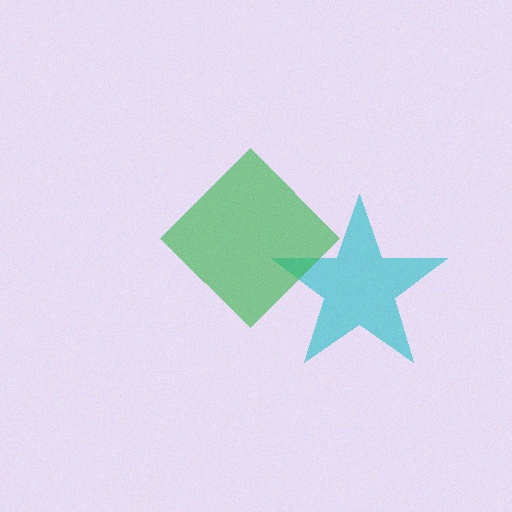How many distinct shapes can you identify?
There are 2 distinct shapes: a cyan star, a green diamond.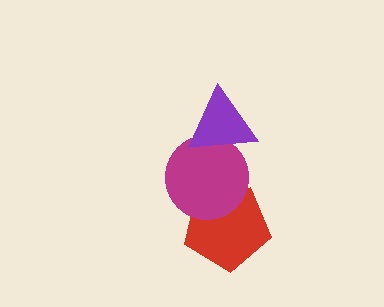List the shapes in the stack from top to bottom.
From top to bottom: the purple triangle, the magenta circle, the red pentagon.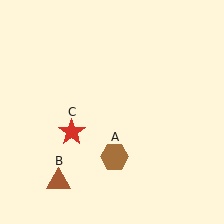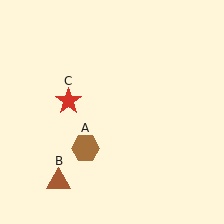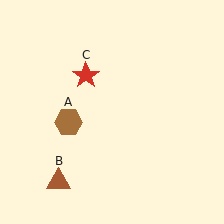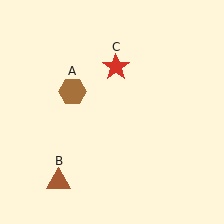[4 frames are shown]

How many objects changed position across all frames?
2 objects changed position: brown hexagon (object A), red star (object C).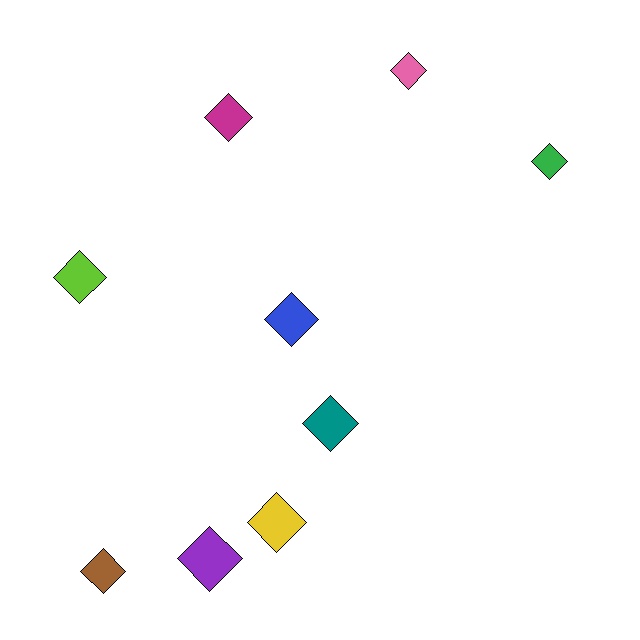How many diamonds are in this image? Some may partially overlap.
There are 9 diamonds.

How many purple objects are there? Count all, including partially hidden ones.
There is 1 purple object.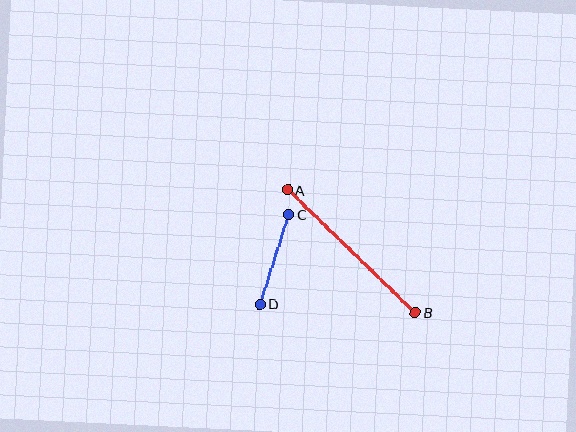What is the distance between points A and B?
The distance is approximately 177 pixels.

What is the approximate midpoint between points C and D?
The midpoint is at approximately (274, 259) pixels.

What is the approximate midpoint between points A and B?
The midpoint is at approximately (351, 251) pixels.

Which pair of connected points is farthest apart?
Points A and B are farthest apart.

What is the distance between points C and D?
The distance is approximately 95 pixels.